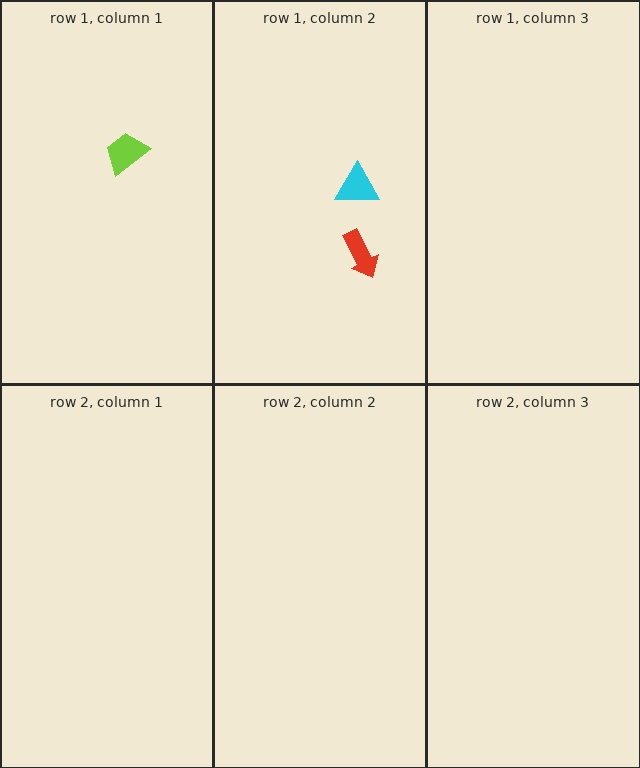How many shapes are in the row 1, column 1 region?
1.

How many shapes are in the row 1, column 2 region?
2.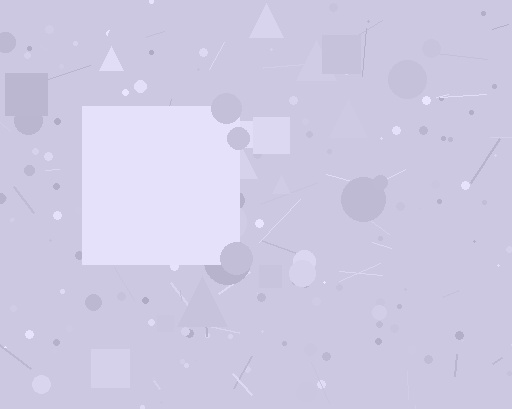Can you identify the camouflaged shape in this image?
The camouflaged shape is a square.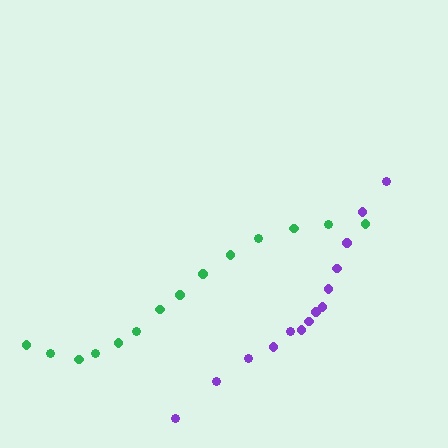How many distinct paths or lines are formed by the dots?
There are 2 distinct paths.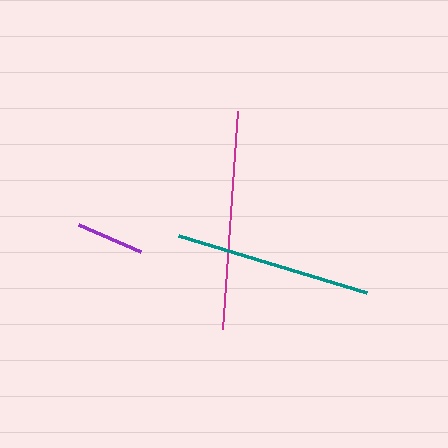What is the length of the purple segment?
The purple segment is approximately 67 pixels long.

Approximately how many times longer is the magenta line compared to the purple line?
The magenta line is approximately 3.2 times the length of the purple line.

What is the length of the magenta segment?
The magenta segment is approximately 219 pixels long.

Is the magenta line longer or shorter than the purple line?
The magenta line is longer than the purple line.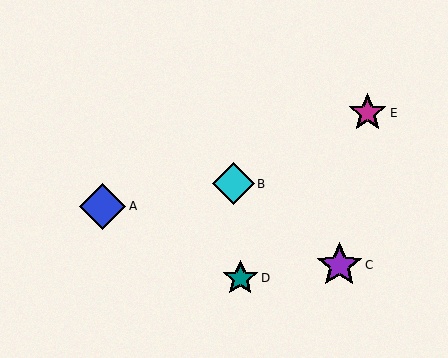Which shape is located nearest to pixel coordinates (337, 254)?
The purple star (labeled C) at (339, 265) is nearest to that location.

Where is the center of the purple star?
The center of the purple star is at (339, 265).